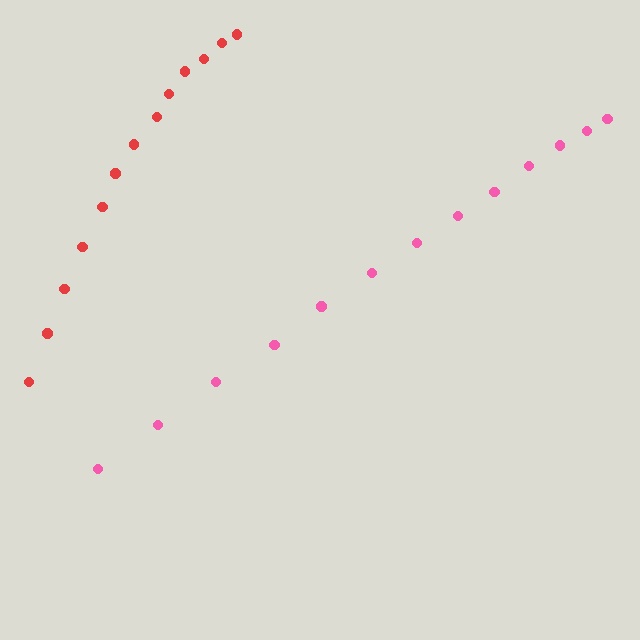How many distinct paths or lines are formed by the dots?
There are 2 distinct paths.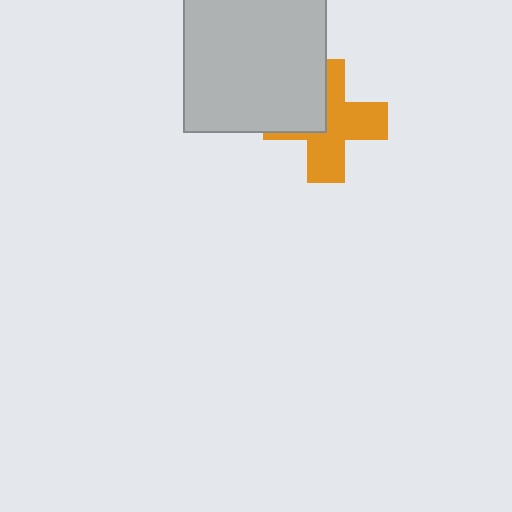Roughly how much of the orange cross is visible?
About half of it is visible (roughly 64%).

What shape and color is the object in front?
The object in front is a light gray rectangle.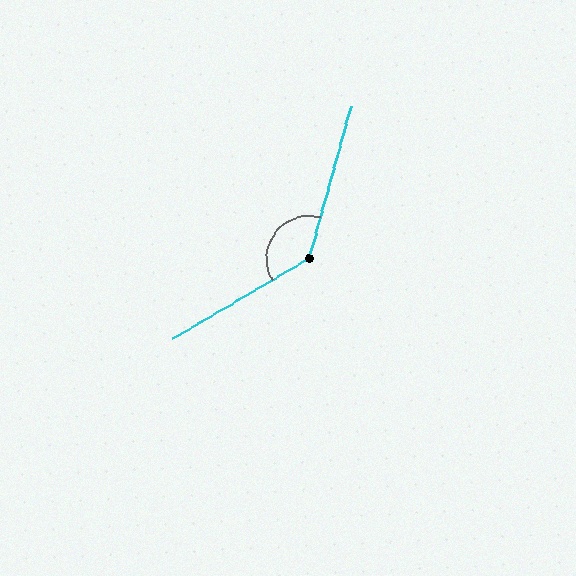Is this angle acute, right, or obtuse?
It is obtuse.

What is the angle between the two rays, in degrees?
Approximately 136 degrees.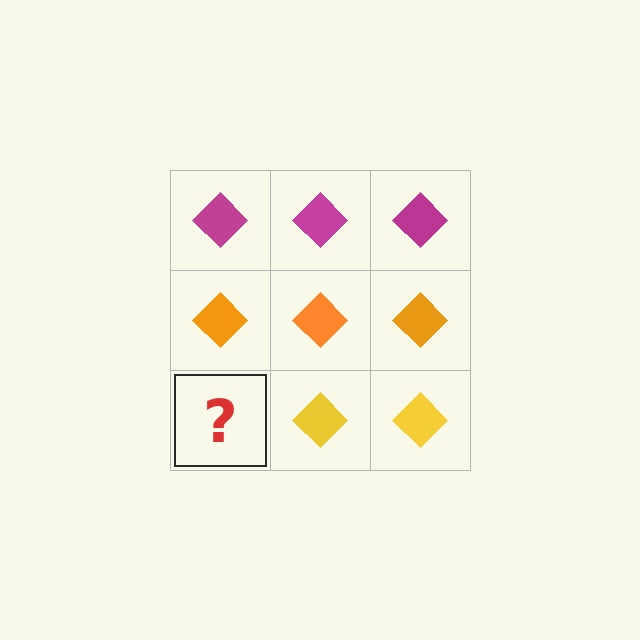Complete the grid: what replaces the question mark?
The question mark should be replaced with a yellow diamond.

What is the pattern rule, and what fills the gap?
The rule is that each row has a consistent color. The gap should be filled with a yellow diamond.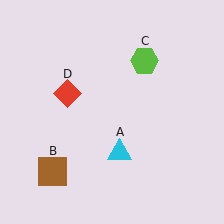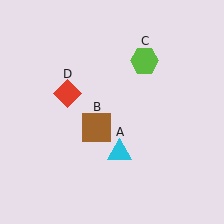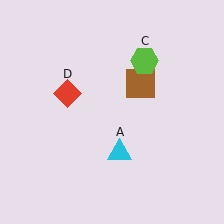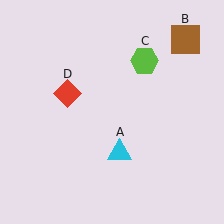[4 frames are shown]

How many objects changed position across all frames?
1 object changed position: brown square (object B).